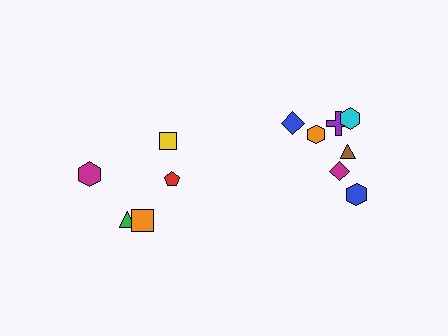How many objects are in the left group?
There are 5 objects.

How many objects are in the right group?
There are 7 objects.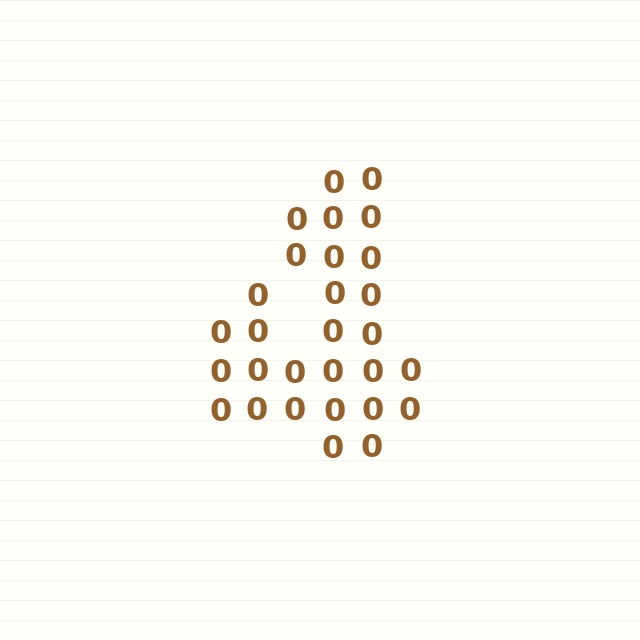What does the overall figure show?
The overall figure shows the digit 4.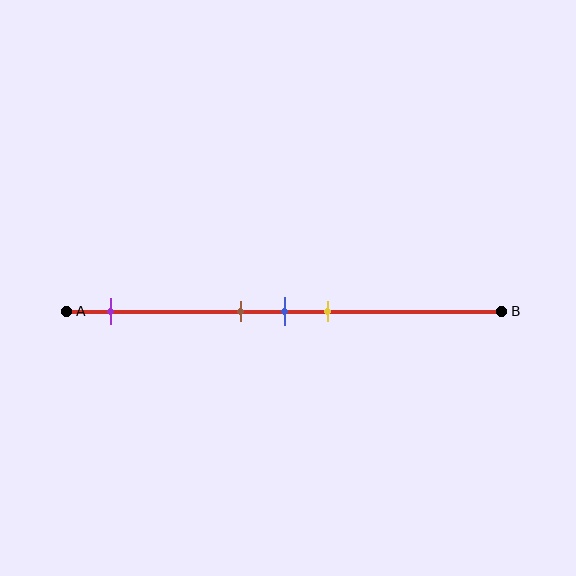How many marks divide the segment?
There are 4 marks dividing the segment.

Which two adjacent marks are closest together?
The brown and blue marks are the closest adjacent pair.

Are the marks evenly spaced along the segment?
No, the marks are not evenly spaced.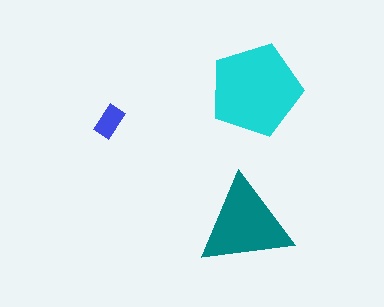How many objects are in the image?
There are 3 objects in the image.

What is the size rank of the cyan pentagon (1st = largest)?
1st.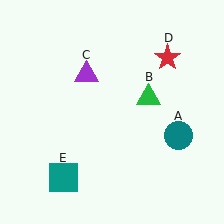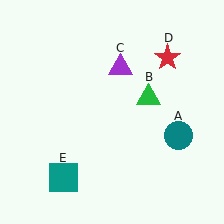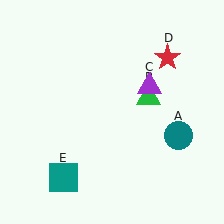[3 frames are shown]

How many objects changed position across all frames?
1 object changed position: purple triangle (object C).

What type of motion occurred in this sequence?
The purple triangle (object C) rotated clockwise around the center of the scene.